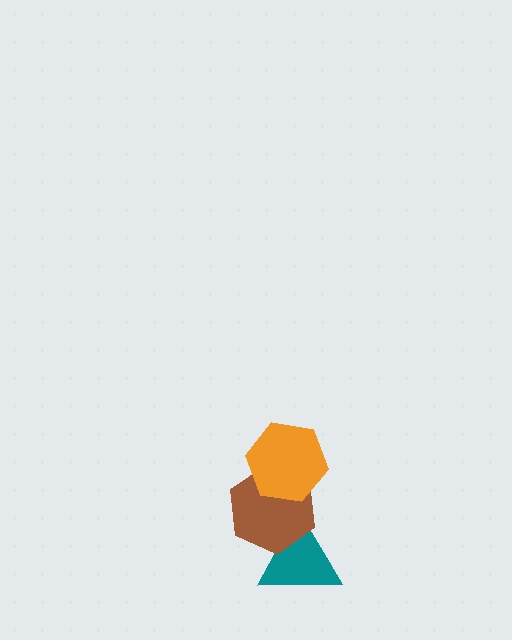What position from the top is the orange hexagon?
The orange hexagon is 1st from the top.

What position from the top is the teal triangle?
The teal triangle is 3rd from the top.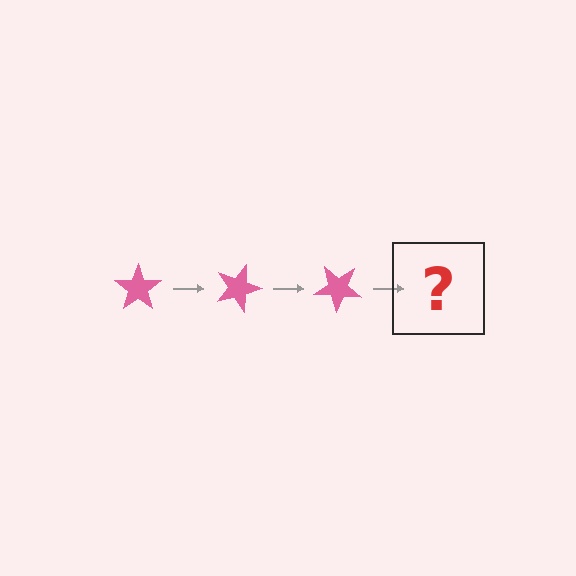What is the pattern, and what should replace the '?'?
The pattern is that the star rotates 20 degrees each step. The '?' should be a pink star rotated 60 degrees.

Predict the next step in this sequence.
The next step is a pink star rotated 60 degrees.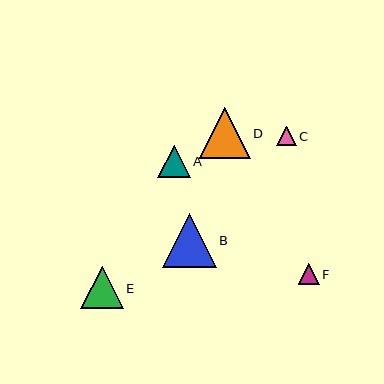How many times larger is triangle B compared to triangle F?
Triangle B is approximately 2.6 times the size of triangle F.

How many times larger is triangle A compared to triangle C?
Triangle A is approximately 1.7 times the size of triangle C.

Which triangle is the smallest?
Triangle C is the smallest with a size of approximately 19 pixels.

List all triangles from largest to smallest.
From largest to smallest: B, D, E, A, F, C.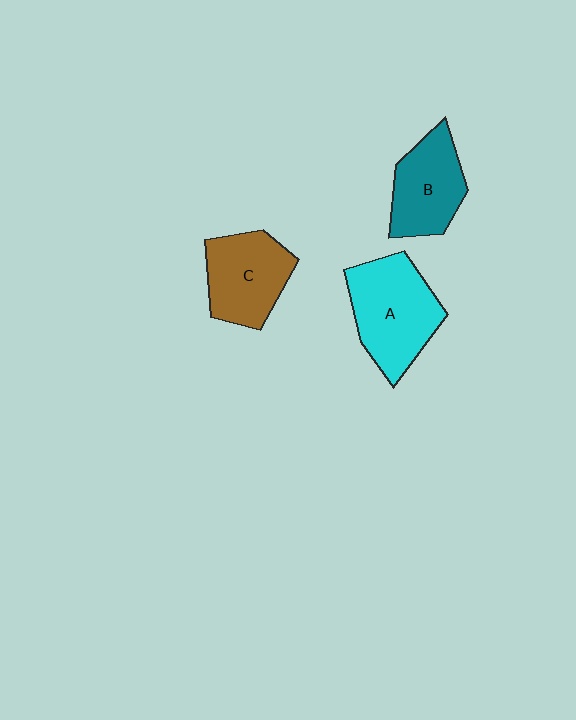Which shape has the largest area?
Shape A (cyan).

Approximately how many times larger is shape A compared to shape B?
Approximately 1.3 times.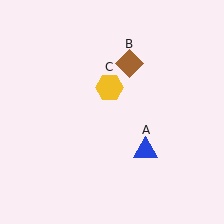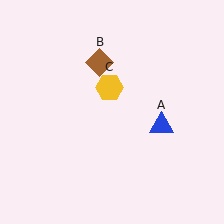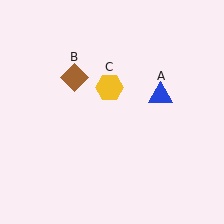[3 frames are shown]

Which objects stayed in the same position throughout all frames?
Yellow hexagon (object C) remained stationary.